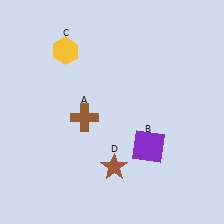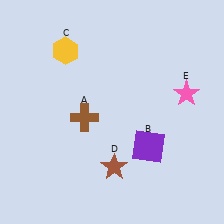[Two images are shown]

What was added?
A pink star (E) was added in Image 2.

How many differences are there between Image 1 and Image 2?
There is 1 difference between the two images.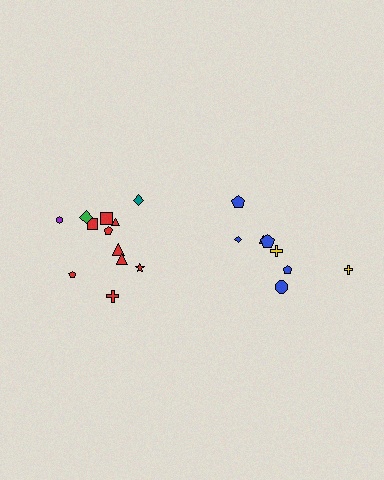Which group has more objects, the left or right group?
The left group.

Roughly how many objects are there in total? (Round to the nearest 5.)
Roughly 20 objects in total.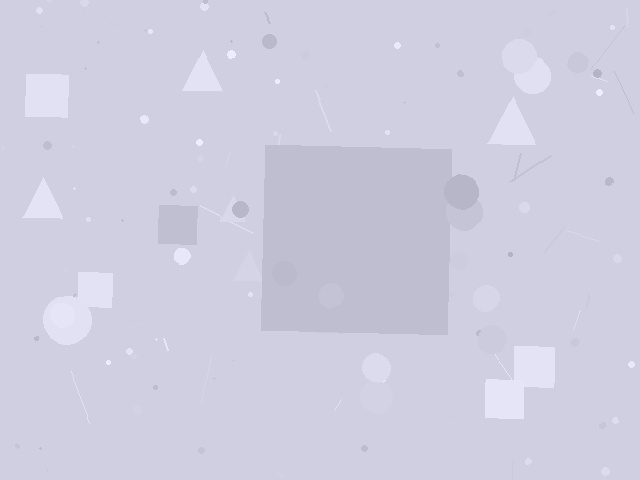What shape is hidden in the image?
A square is hidden in the image.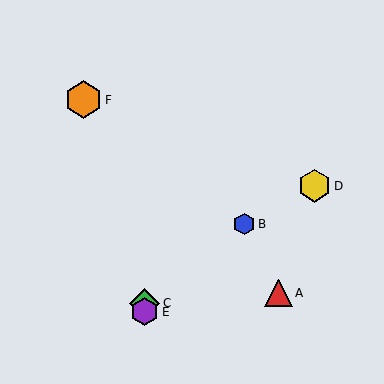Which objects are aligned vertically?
Objects C, E are aligned vertically.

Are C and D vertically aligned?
No, C is at x≈145 and D is at x≈314.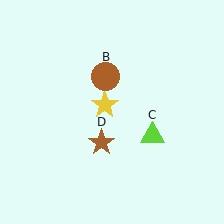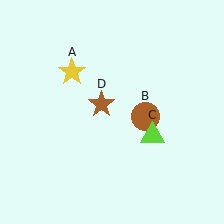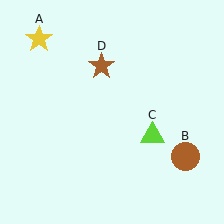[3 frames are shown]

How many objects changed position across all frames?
3 objects changed position: yellow star (object A), brown circle (object B), brown star (object D).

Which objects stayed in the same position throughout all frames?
Lime triangle (object C) remained stationary.